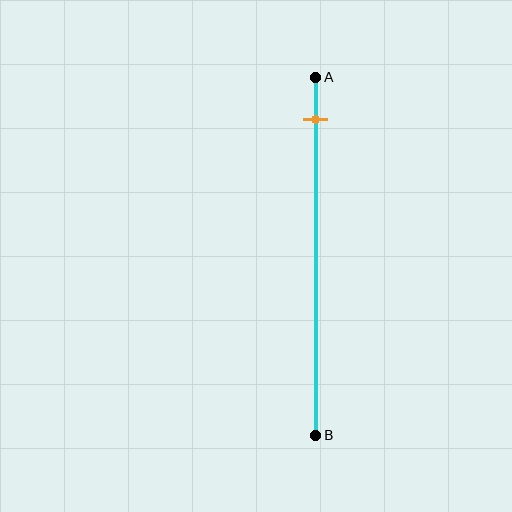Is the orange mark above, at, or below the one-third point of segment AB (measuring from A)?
The orange mark is above the one-third point of segment AB.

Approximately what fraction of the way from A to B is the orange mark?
The orange mark is approximately 10% of the way from A to B.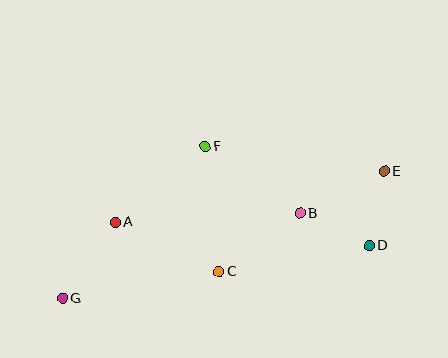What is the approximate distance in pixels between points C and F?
The distance between C and F is approximately 126 pixels.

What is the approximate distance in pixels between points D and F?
The distance between D and F is approximately 192 pixels.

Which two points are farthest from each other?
Points E and G are farthest from each other.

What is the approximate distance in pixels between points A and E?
The distance between A and E is approximately 274 pixels.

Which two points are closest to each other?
Points D and E are closest to each other.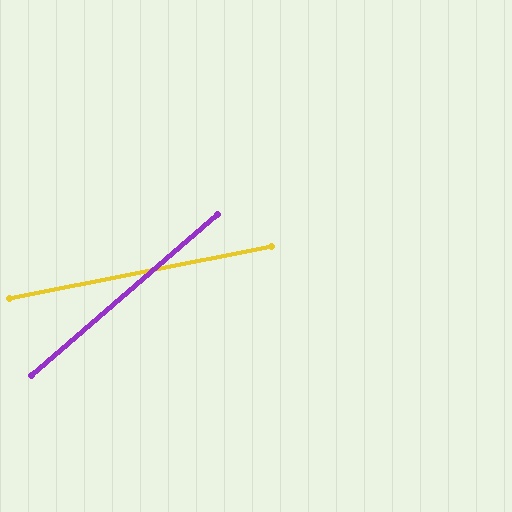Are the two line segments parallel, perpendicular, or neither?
Neither parallel nor perpendicular — they differ by about 30°.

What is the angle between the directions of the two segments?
Approximately 30 degrees.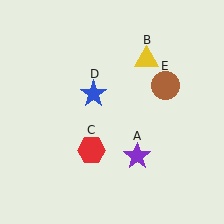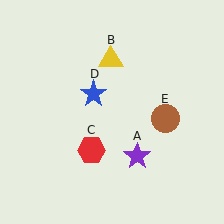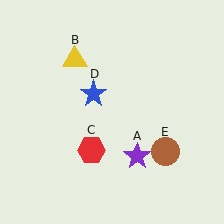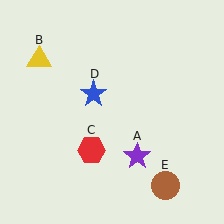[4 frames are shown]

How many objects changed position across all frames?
2 objects changed position: yellow triangle (object B), brown circle (object E).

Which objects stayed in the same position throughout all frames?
Purple star (object A) and red hexagon (object C) and blue star (object D) remained stationary.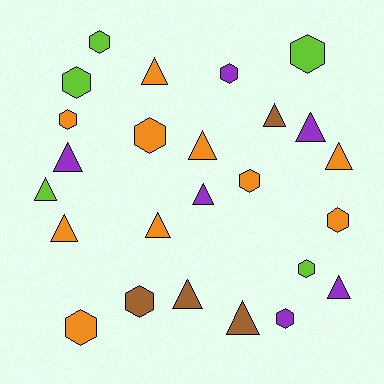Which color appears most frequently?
Orange, with 10 objects.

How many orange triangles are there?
There are 5 orange triangles.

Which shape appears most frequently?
Triangle, with 13 objects.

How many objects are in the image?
There are 25 objects.